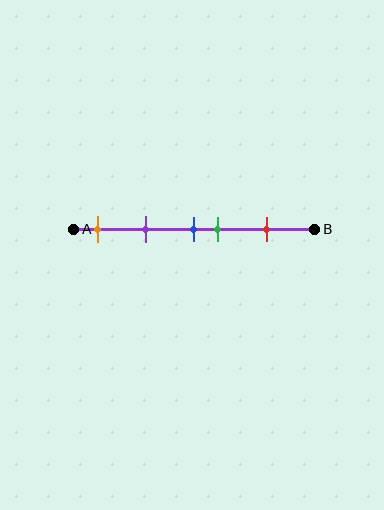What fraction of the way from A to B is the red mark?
The red mark is approximately 80% (0.8) of the way from A to B.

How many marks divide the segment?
There are 5 marks dividing the segment.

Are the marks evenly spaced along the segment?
No, the marks are not evenly spaced.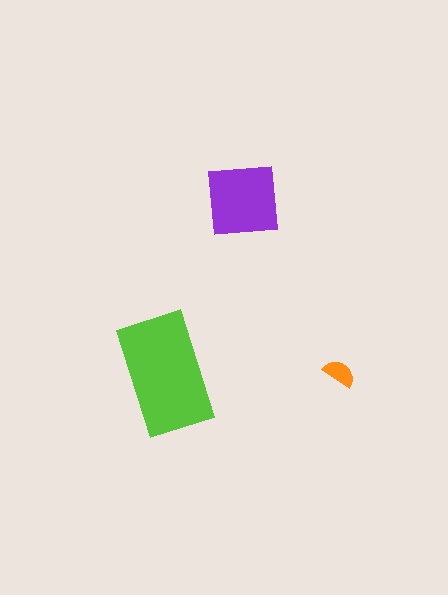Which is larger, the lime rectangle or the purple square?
The lime rectangle.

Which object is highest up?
The purple square is topmost.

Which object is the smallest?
The orange semicircle.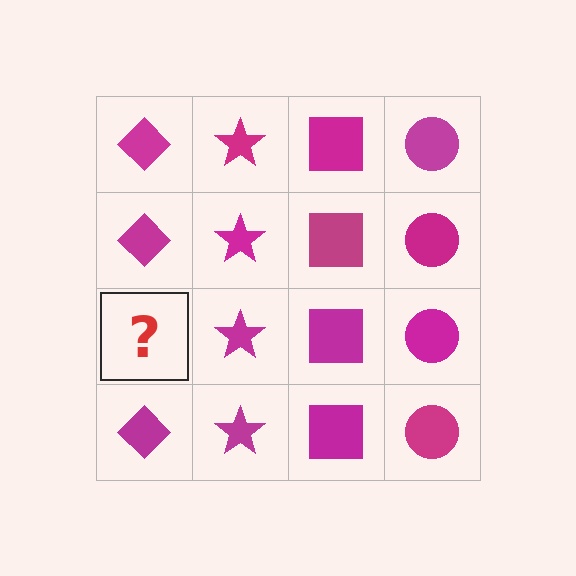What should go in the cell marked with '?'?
The missing cell should contain a magenta diamond.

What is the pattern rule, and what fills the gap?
The rule is that each column has a consistent shape. The gap should be filled with a magenta diamond.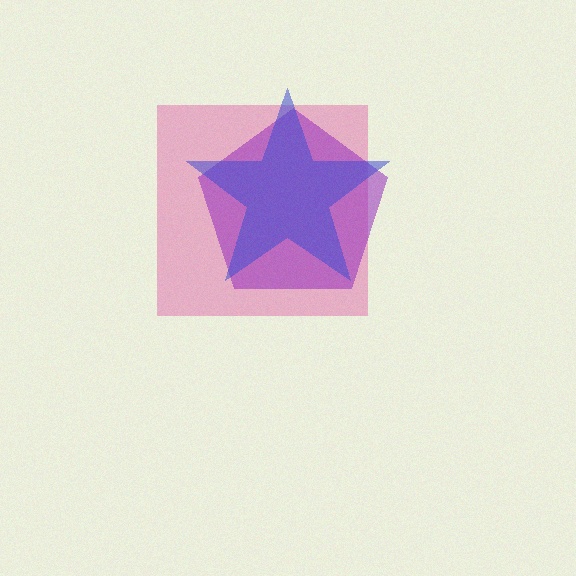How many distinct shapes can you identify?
There are 3 distinct shapes: a pink square, a purple pentagon, a blue star.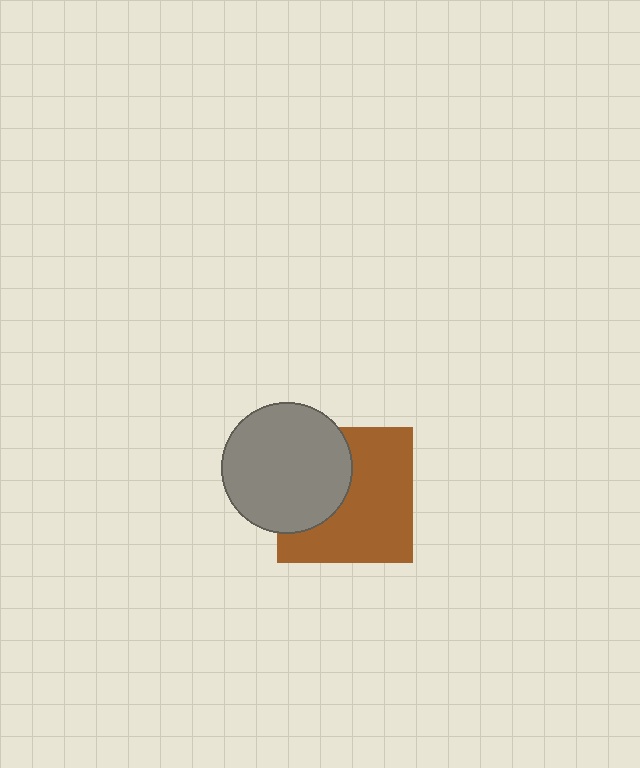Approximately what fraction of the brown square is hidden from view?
Roughly 37% of the brown square is hidden behind the gray circle.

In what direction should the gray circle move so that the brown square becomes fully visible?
The gray circle should move left. That is the shortest direction to clear the overlap and leave the brown square fully visible.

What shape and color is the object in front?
The object in front is a gray circle.